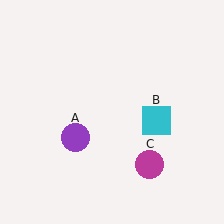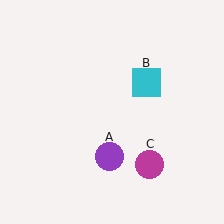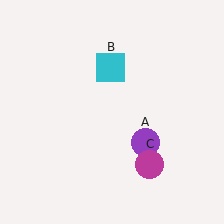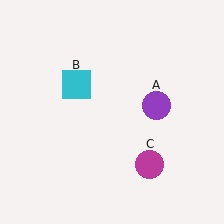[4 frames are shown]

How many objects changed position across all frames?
2 objects changed position: purple circle (object A), cyan square (object B).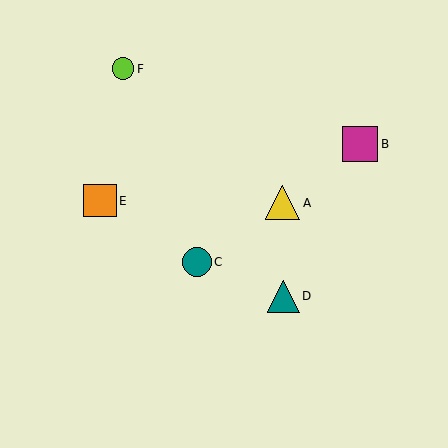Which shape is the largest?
The magenta square (labeled B) is the largest.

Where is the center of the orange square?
The center of the orange square is at (100, 201).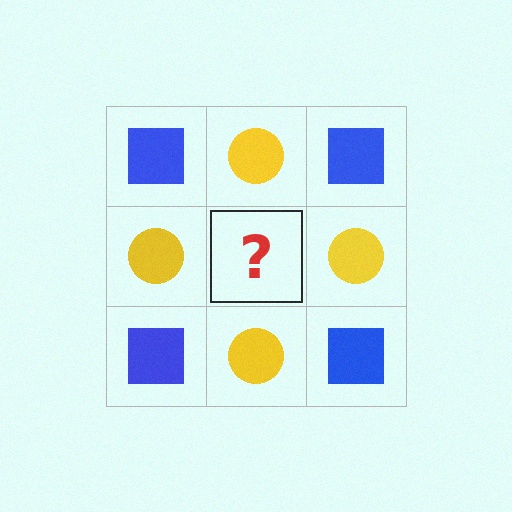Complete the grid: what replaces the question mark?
The question mark should be replaced with a blue square.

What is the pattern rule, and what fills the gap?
The rule is that it alternates blue square and yellow circle in a checkerboard pattern. The gap should be filled with a blue square.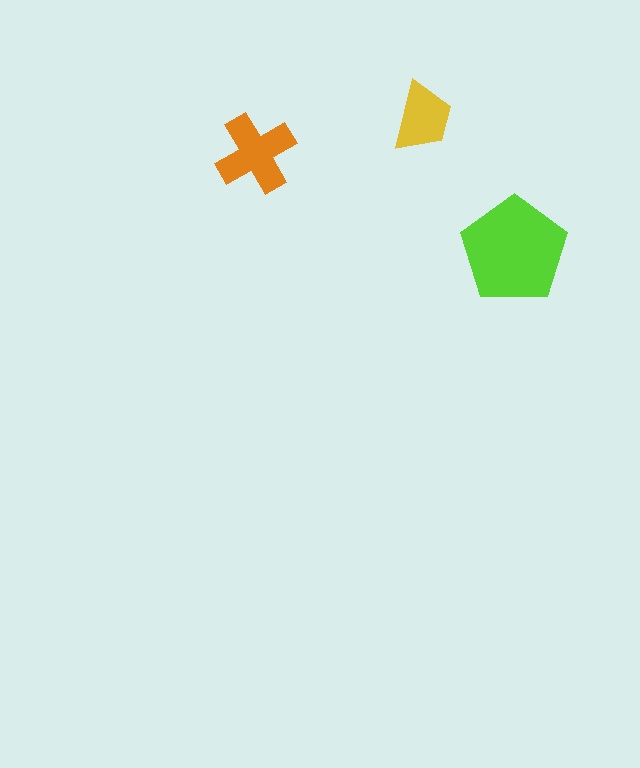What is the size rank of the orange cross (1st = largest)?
2nd.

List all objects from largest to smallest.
The lime pentagon, the orange cross, the yellow trapezoid.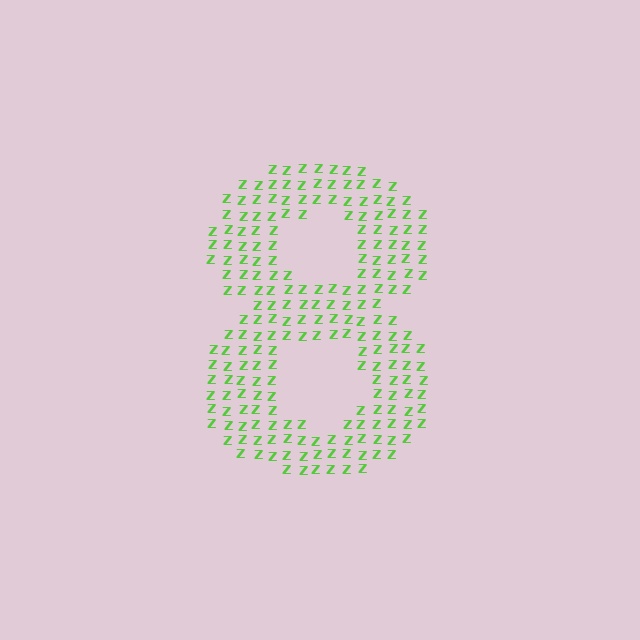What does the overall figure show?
The overall figure shows the digit 8.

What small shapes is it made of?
It is made of small letter Z's.